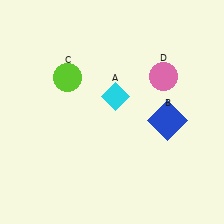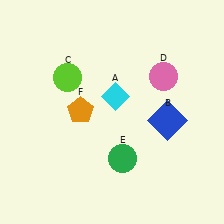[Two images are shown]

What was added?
A green circle (E), an orange pentagon (F) were added in Image 2.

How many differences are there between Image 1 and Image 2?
There are 2 differences between the two images.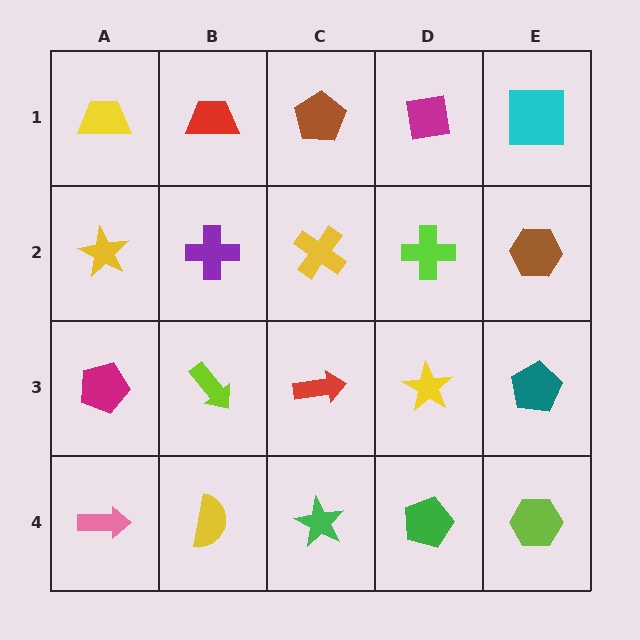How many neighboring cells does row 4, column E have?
2.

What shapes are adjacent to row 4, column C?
A red arrow (row 3, column C), a yellow semicircle (row 4, column B), a green pentagon (row 4, column D).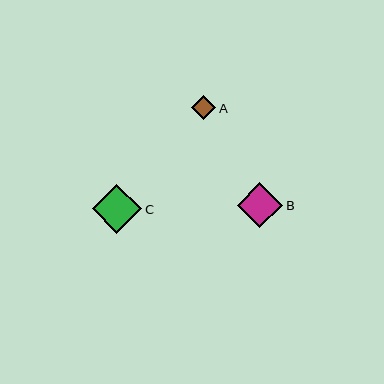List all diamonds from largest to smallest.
From largest to smallest: C, B, A.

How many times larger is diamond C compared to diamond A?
Diamond C is approximately 2.1 times the size of diamond A.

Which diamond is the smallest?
Diamond A is the smallest with a size of approximately 24 pixels.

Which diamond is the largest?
Diamond C is the largest with a size of approximately 49 pixels.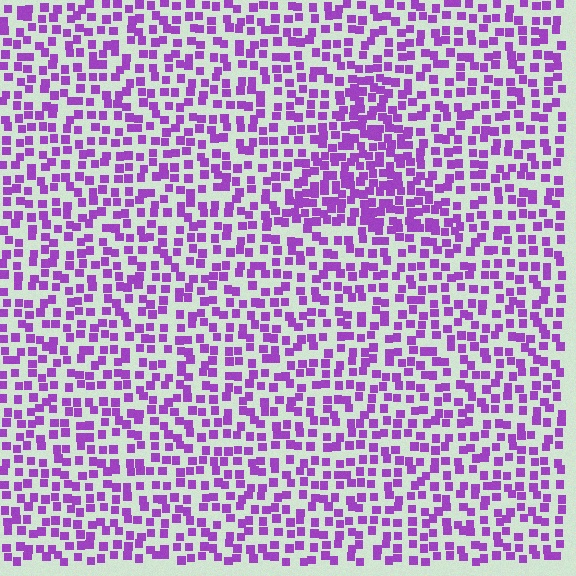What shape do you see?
I see a triangle.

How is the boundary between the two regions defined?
The boundary is defined by a change in element density (approximately 1.7x ratio). All elements are the same color, size, and shape.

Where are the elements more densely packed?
The elements are more densely packed inside the triangle boundary.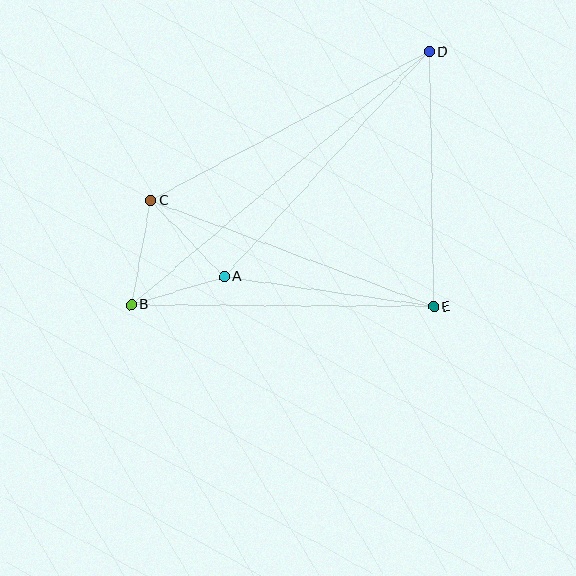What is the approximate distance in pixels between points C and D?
The distance between C and D is approximately 316 pixels.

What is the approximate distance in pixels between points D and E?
The distance between D and E is approximately 255 pixels.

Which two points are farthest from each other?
Points B and D are farthest from each other.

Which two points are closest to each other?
Points A and B are closest to each other.